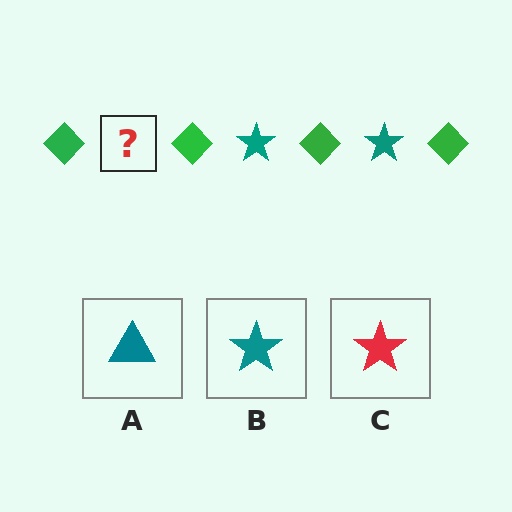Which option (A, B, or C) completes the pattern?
B.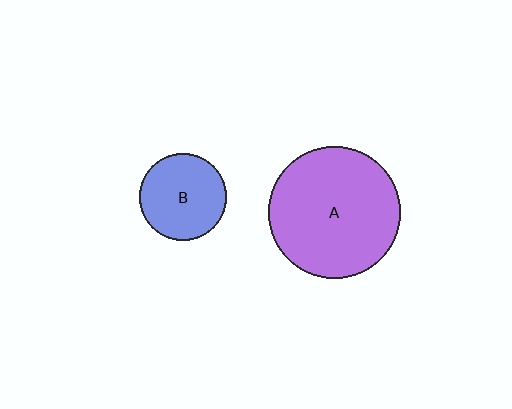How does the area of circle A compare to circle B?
Approximately 2.3 times.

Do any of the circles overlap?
No, none of the circles overlap.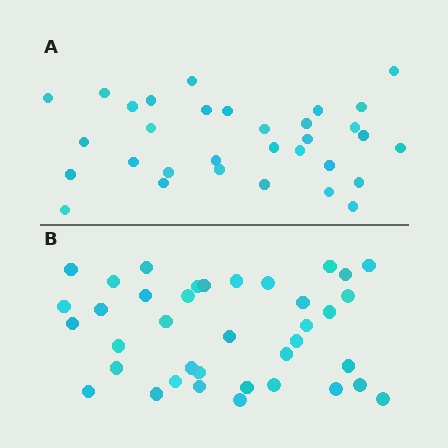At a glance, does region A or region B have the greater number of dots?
Region B (the bottom region) has more dots.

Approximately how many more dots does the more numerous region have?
Region B has about 6 more dots than region A.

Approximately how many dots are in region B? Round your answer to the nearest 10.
About 40 dots. (The exact count is 38, which rounds to 40.)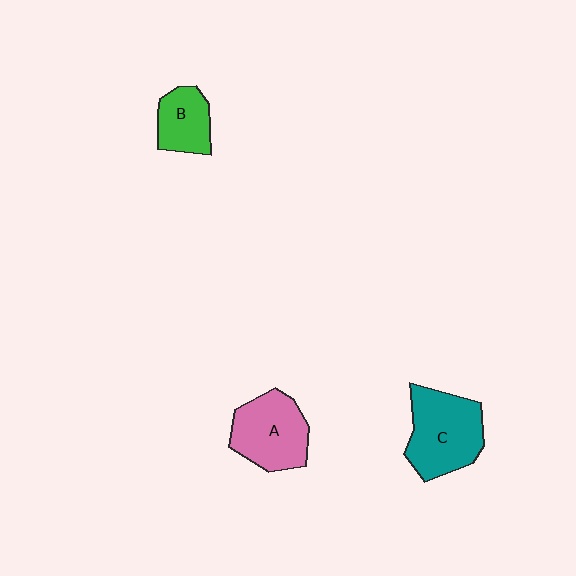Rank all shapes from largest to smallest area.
From largest to smallest: C (teal), A (pink), B (green).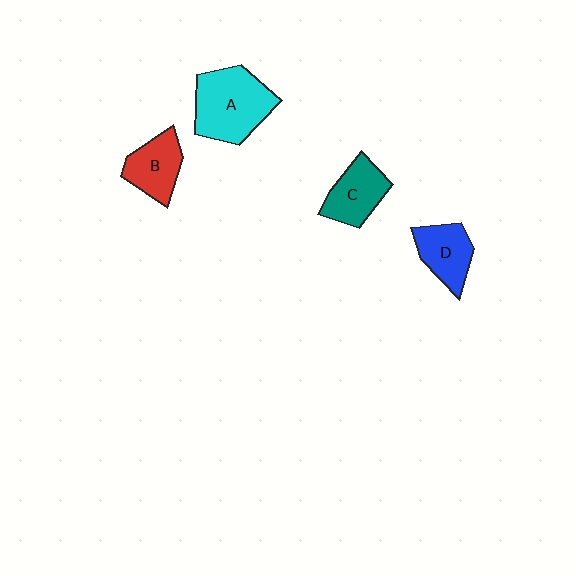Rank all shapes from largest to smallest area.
From largest to smallest: A (cyan), C (teal), B (red), D (blue).